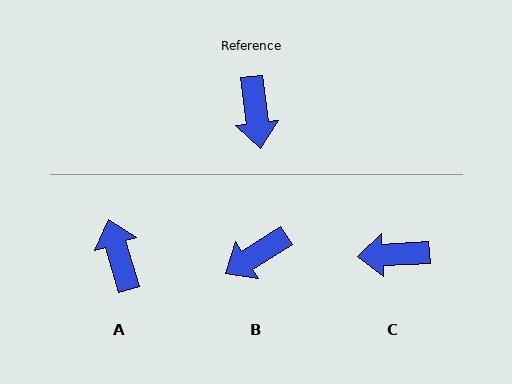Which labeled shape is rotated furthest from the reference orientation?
A, about 170 degrees away.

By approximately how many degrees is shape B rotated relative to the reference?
Approximately 65 degrees clockwise.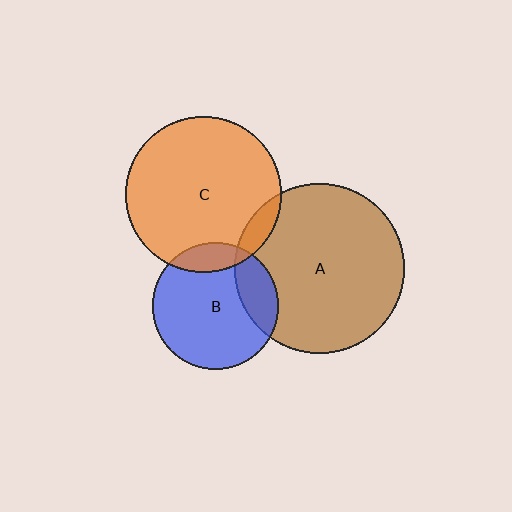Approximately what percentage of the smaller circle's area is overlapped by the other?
Approximately 15%.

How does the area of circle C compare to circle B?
Approximately 1.5 times.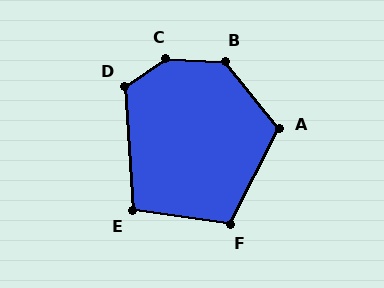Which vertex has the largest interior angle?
C, at approximately 144 degrees.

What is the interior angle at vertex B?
Approximately 131 degrees (obtuse).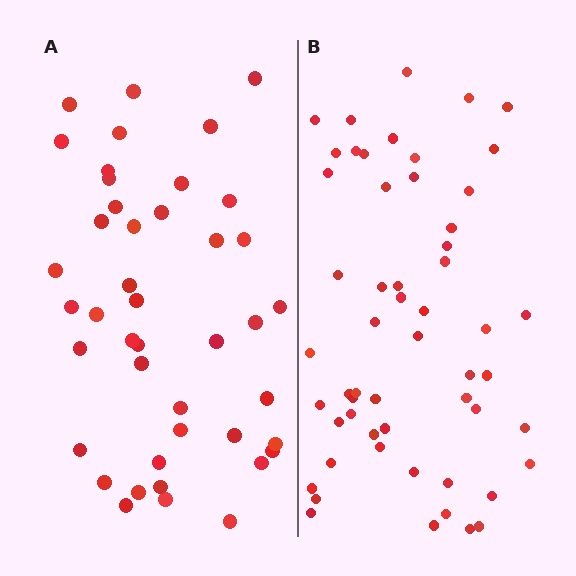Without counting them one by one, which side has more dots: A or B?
Region B (the right region) has more dots.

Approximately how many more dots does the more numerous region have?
Region B has roughly 12 or so more dots than region A.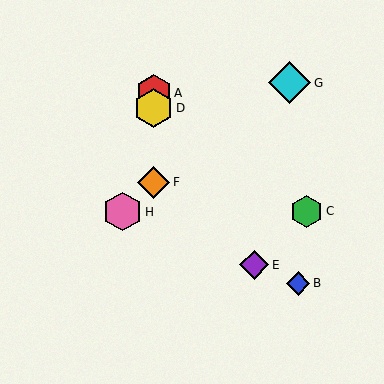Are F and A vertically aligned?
Yes, both are at x≈154.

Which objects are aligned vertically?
Objects A, D, F are aligned vertically.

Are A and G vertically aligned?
No, A is at x≈154 and G is at x≈290.